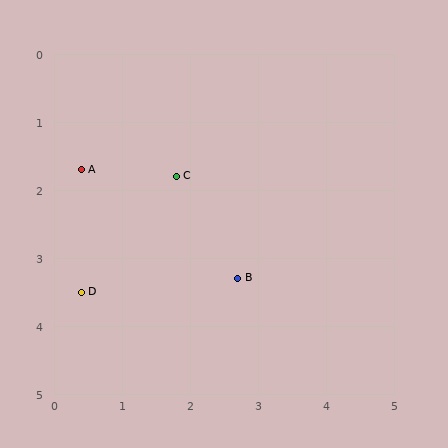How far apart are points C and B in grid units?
Points C and B are about 1.7 grid units apart.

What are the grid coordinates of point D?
Point D is at approximately (0.4, 3.5).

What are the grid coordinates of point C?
Point C is at approximately (1.8, 1.8).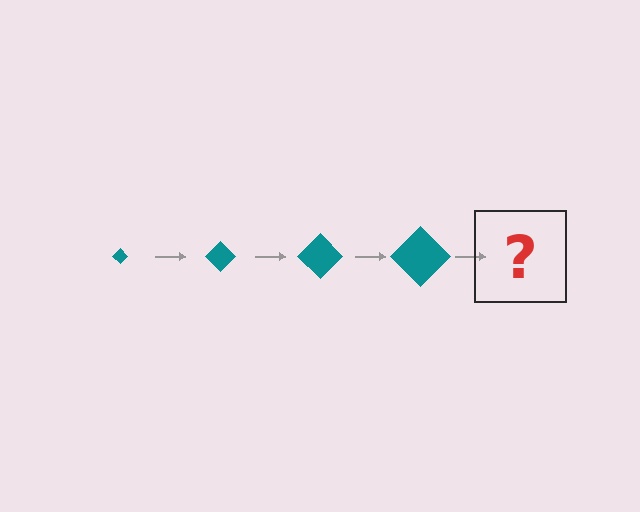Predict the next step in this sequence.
The next step is a teal diamond, larger than the previous one.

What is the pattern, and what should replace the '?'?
The pattern is that the diamond gets progressively larger each step. The '?' should be a teal diamond, larger than the previous one.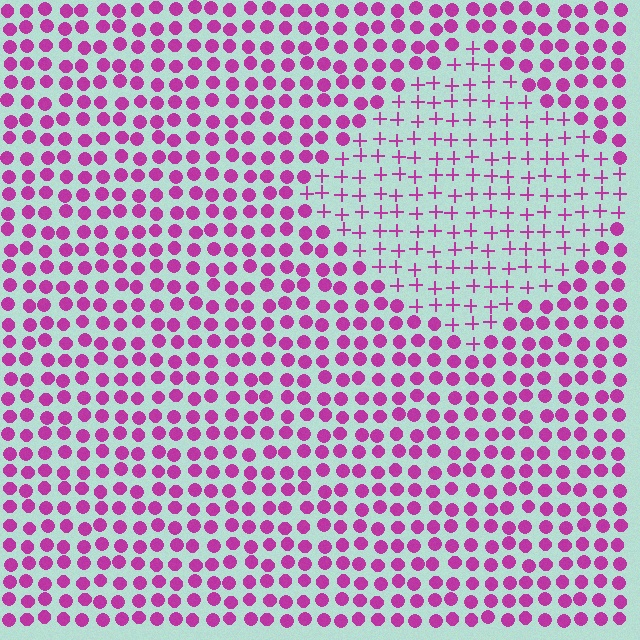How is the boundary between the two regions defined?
The boundary is defined by a change in element shape: plus signs inside vs. circles outside. All elements share the same color and spacing.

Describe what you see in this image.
The image is filled with small magenta elements arranged in a uniform grid. A diamond-shaped region contains plus signs, while the surrounding area contains circles. The boundary is defined purely by the change in element shape.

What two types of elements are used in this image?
The image uses plus signs inside the diamond region and circles outside it.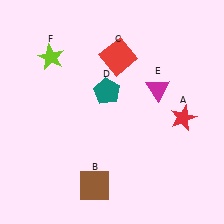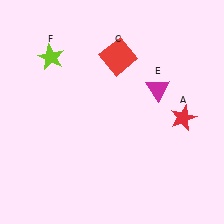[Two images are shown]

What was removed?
The teal pentagon (D), the brown square (B) were removed in Image 2.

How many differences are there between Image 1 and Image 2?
There are 2 differences between the two images.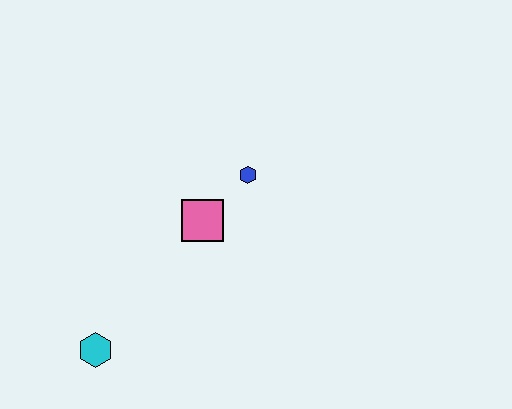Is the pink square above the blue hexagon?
No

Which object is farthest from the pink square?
The cyan hexagon is farthest from the pink square.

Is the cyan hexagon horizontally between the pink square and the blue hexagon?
No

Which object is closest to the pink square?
The blue hexagon is closest to the pink square.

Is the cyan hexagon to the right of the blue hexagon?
No